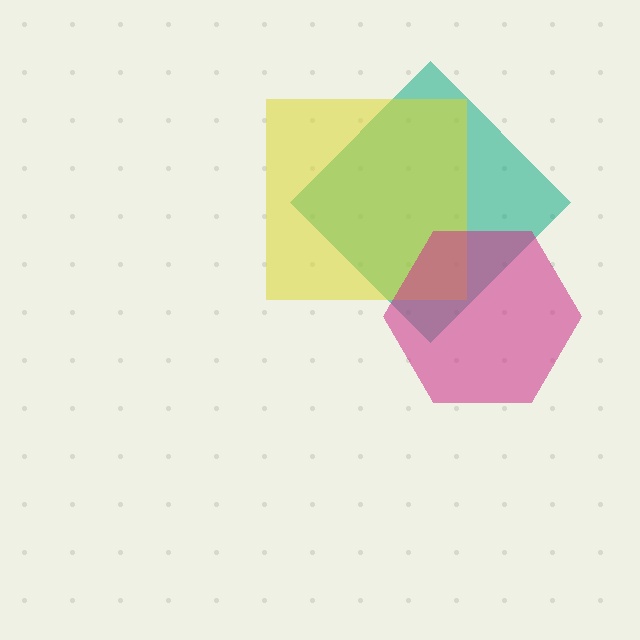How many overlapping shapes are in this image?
There are 3 overlapping shapes in the image.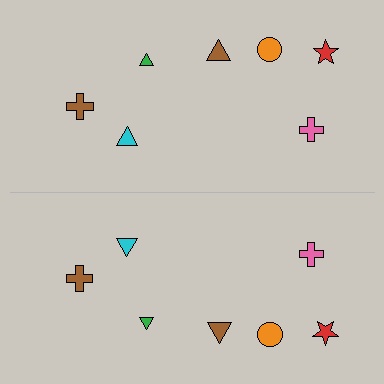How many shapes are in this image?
There are 14 shapes in this image.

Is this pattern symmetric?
Yes, this pattern has bilateral (reflection) symmetry.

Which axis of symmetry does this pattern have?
The pattern has a horizontal axis of symmetry running through the center of the image.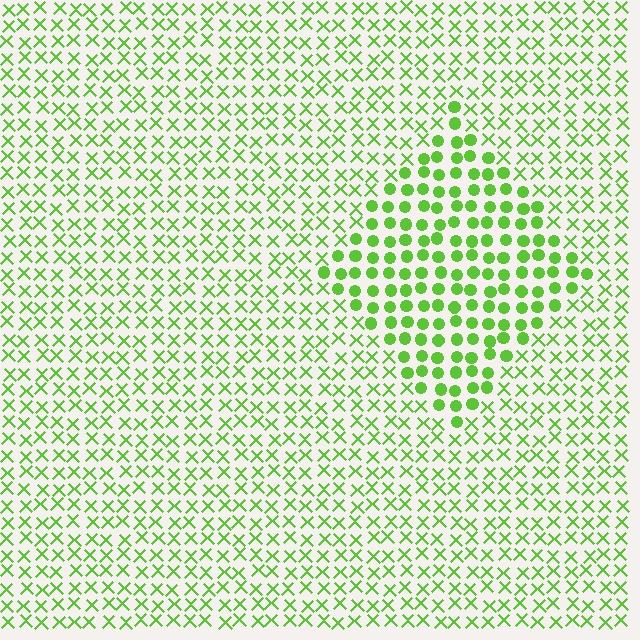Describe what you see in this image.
The image is filled with small lime elements arranged in a uniform grid. A diamond-shaped region contains circles, while the surrounding area contains X marks. The boundary is defined purely by the change in element shape.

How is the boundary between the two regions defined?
The boundary is defined by a change in element shape: circles inside vs. X marks outside. All elements share the same color and spacing.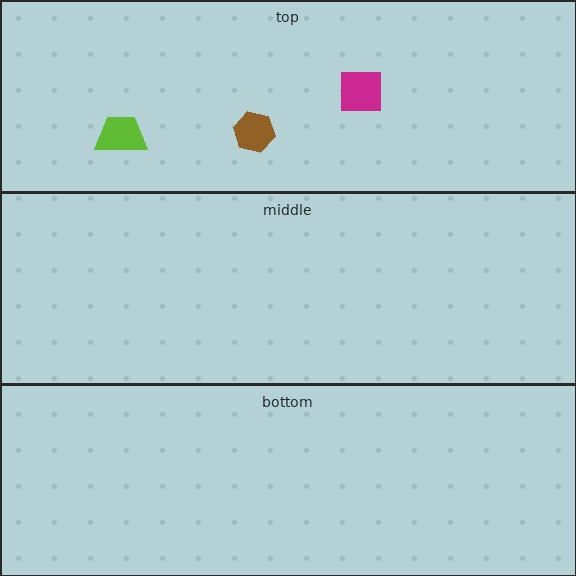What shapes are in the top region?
The lime trapezoid, the brown hexagon, the magenta square.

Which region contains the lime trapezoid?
The top region.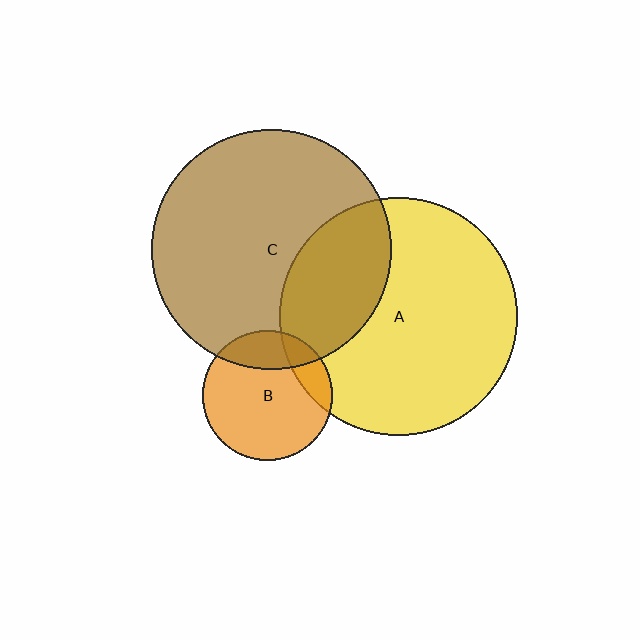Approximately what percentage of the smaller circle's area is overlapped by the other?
Approximately 15%.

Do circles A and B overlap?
Yes.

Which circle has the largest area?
Circle C (brown).